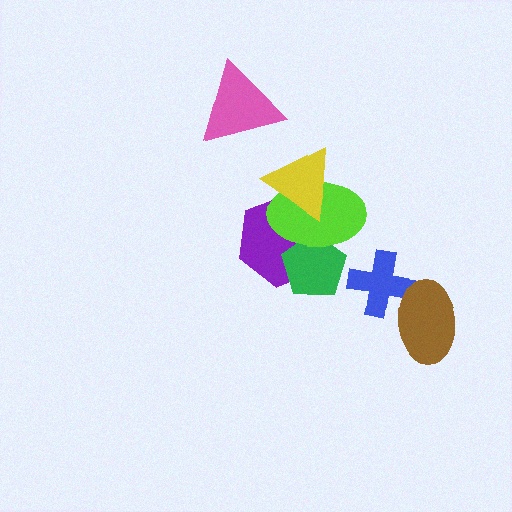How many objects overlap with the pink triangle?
0 objects overlap with the pink triangle.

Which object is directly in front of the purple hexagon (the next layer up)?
The green pentagon is directly in front of the purple hexagon.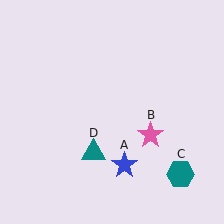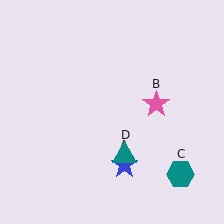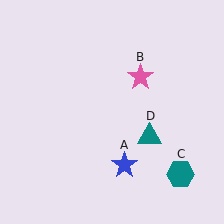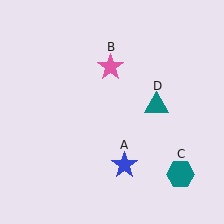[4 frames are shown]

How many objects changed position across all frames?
2 objects changed position: pink star (object B), teal triangle (object D).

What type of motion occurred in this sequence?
The pink star (object B), teal triangle (object D) rotated counterclockwise around the center of the scene.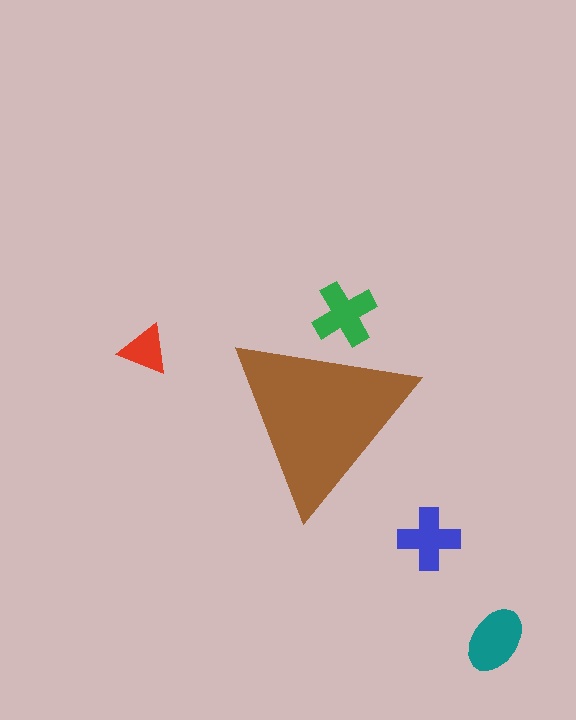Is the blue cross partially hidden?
No, the blue cross is fully visible.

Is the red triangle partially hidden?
No, the red triangle is fully visible.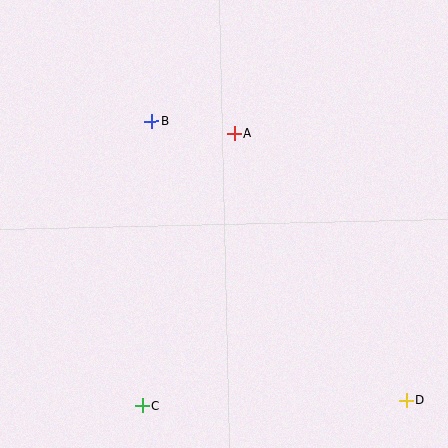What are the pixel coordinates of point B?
Point B is at (151, 121).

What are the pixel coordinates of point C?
Point C is at (142, 406).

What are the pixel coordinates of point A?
Point A is at (234, 134).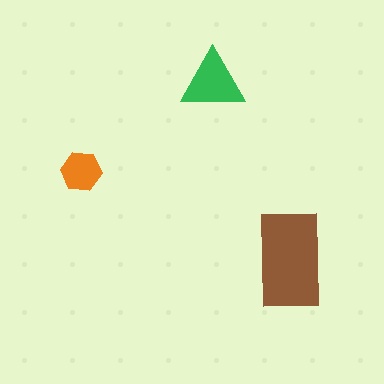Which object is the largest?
The brown rectangle.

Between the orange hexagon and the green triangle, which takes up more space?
The green triangle.